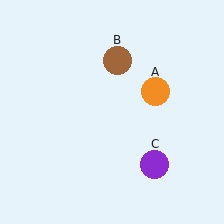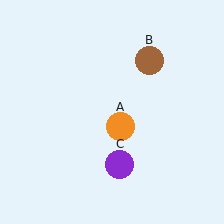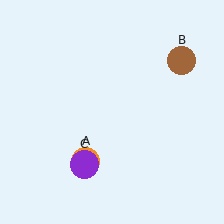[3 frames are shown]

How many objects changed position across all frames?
3 objects changed position: orange circle (object A), brown circle (object B), purple circle (object C).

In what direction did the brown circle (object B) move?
The brown circle (object B) moved right.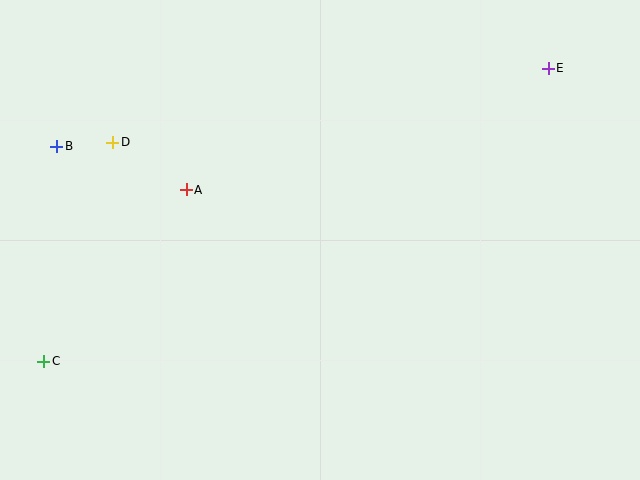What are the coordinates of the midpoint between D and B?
The midpoint between D and B is at (85, 144).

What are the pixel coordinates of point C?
Point C is at (44, 361).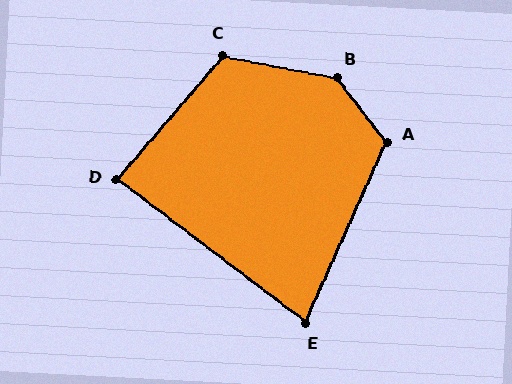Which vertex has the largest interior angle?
B, at approximately 139 degrees.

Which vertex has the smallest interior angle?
E, at approximately 77 degrees.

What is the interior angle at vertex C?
Approximately 120 degrees (obtuse).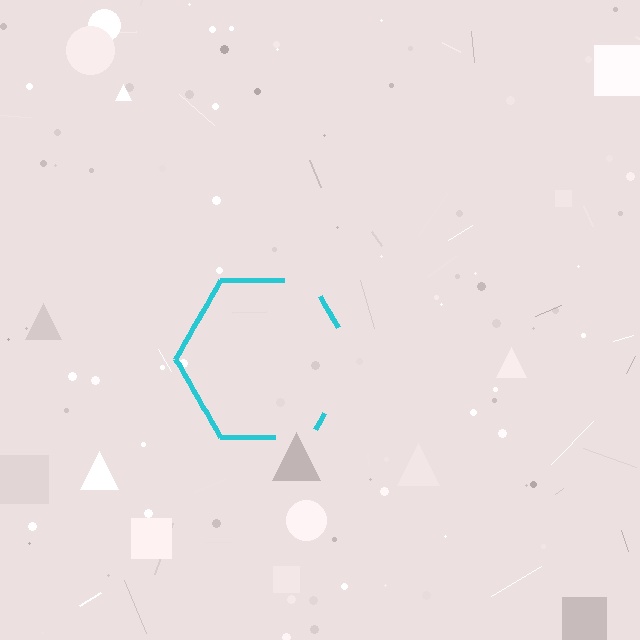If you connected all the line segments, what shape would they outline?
They would outline a hexagon.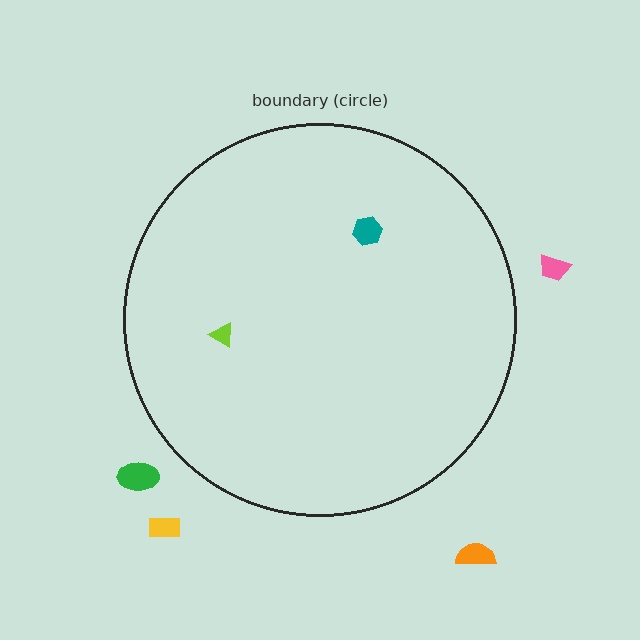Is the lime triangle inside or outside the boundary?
Inside.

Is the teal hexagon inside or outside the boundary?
Inside.